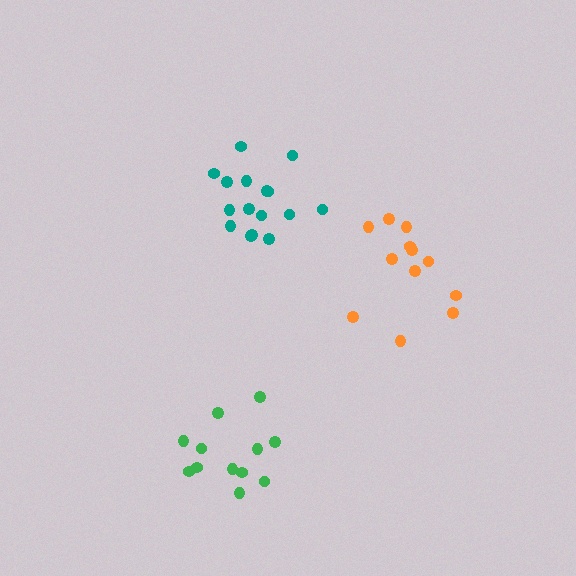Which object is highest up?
The teal cluster is topmost.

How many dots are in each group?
Group 1: 12 dots, Group 2: 12 dots, Group 3: 16 dots (40 total).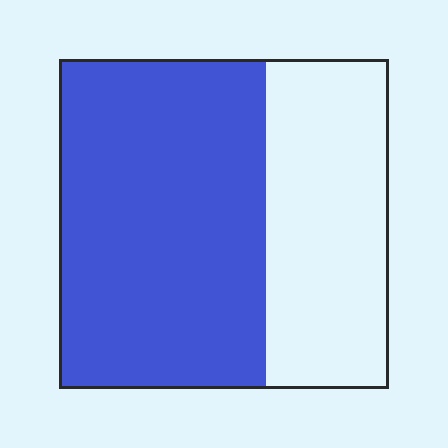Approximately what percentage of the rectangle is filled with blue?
Approximately 65%.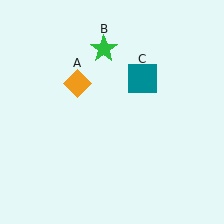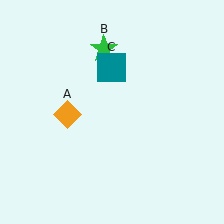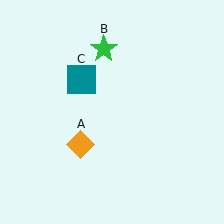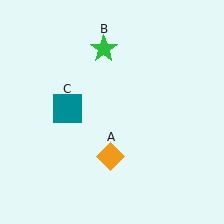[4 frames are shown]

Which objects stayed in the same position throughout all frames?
Green star (object B) remained stationary.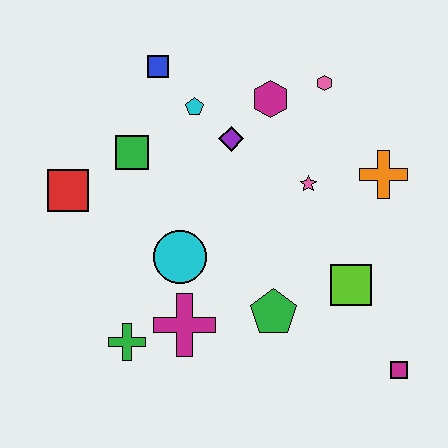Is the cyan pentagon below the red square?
No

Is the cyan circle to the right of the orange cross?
No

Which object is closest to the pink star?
The orange cross is closest to the pink star.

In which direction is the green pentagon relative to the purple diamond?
The green pentagon is below the purple diamond.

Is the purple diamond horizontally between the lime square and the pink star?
No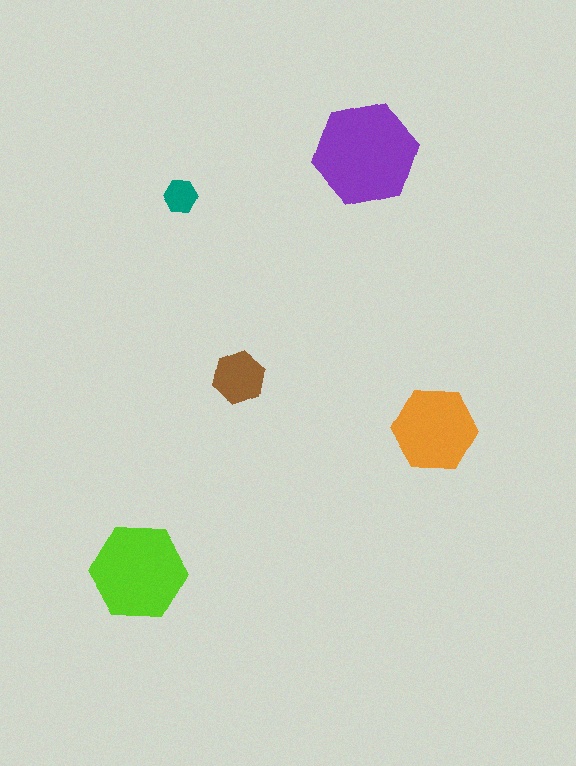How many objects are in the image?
There are 5 objects in the image.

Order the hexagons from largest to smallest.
the purple one, the lime one, the orange one, the brown one, the teal one.